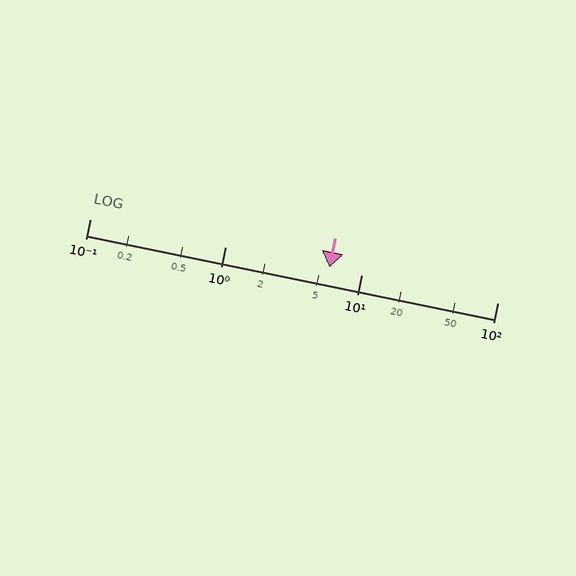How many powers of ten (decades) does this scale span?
The scale spans 3 decades, from 0.1 to 100.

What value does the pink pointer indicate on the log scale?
The pointer indicates approximately 5.8.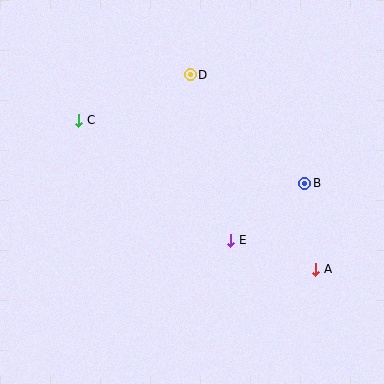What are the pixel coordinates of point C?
Point C is at (79, 120).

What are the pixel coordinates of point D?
Point D is at (190, 75).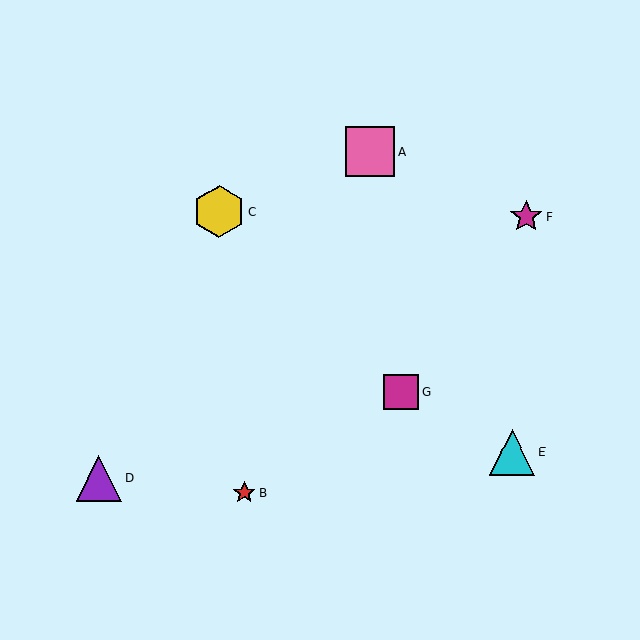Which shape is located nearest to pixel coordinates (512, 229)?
The magenta star (labeled F) at (527, 216) is nearest to that location.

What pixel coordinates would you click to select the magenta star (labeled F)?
Click at (527, 216) to select the magenta star F.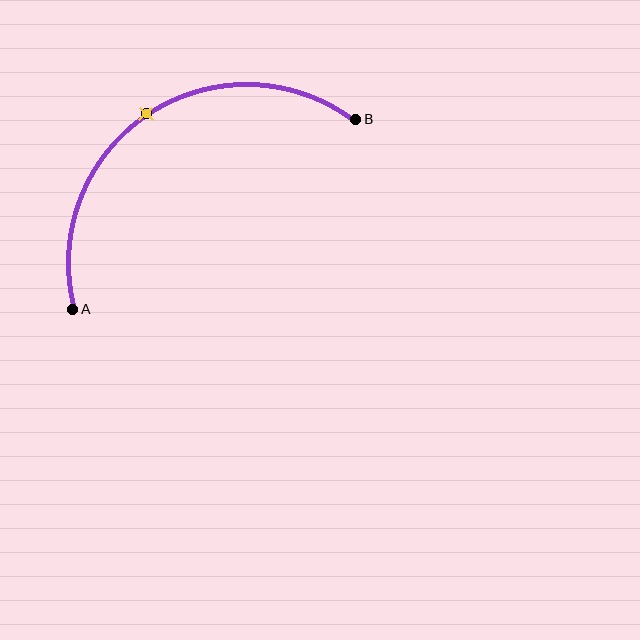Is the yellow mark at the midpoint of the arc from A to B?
Yes. The yellow mark lies on the arc at equal arc-length from both A and B — it is the arc midpoint.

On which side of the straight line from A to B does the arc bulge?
The arc bulges above and to the left of the straight line connecting A and B.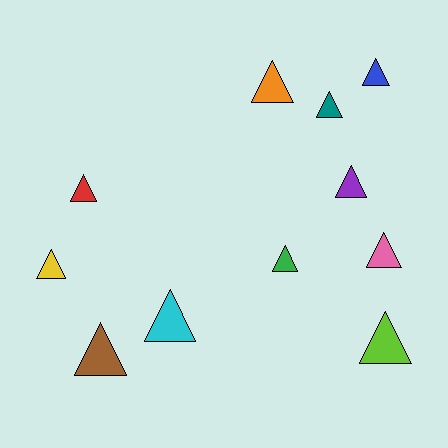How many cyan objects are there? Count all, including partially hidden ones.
There is 1 cyan object.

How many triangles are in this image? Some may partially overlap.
There are 11 triangles.